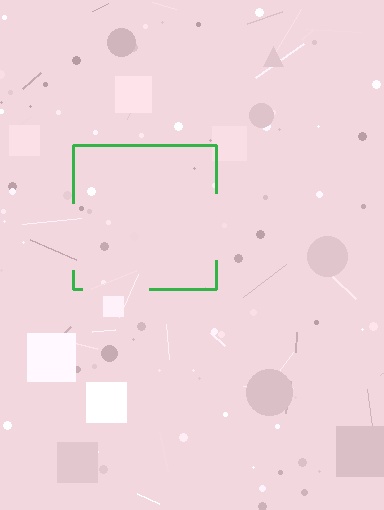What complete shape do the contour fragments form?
The contour fragments form a square.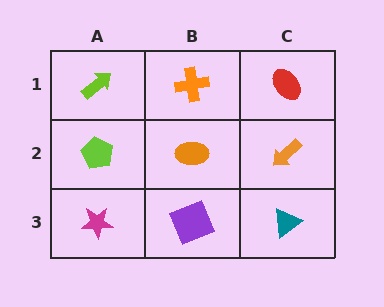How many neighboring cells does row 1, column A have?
2.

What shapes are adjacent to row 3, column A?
A lime pentagon (row 2, column A), a purple square (row 3, column B).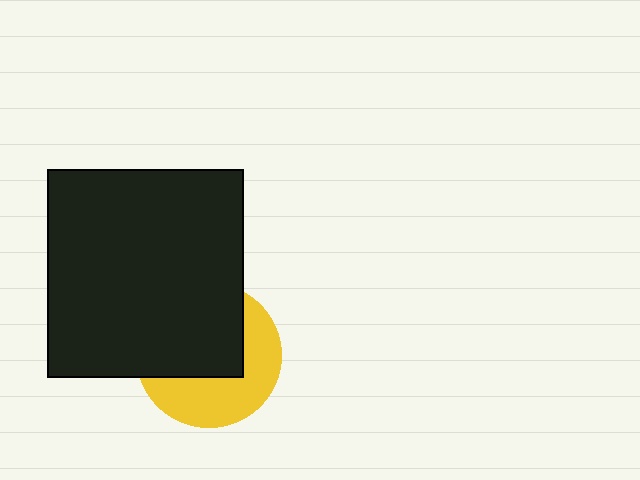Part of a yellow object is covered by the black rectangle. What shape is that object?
It is a circle.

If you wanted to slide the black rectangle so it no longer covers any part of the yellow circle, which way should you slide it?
Slide it toward the upper-left — that is the most direct way to separate the two shapes.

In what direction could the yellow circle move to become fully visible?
The yellow circle could move toward the lower-right. That would shift it out from behind the black rectangle entirely.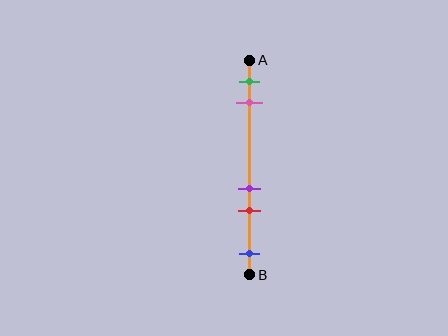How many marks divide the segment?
There are 5 marks dividing the segment.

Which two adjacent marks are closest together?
The purple and red marks are the closest adjacent pair.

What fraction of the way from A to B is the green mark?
The green mark is approximately 10% (0.1) of the way from A to B.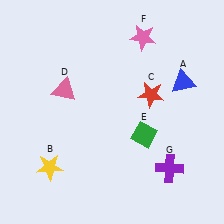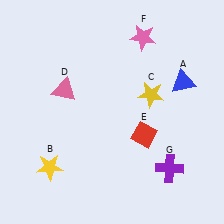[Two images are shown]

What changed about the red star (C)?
In Image 1, C is red. In Image 2, it changed to yellow.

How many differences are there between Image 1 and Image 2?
There are 2 differences between the two images.